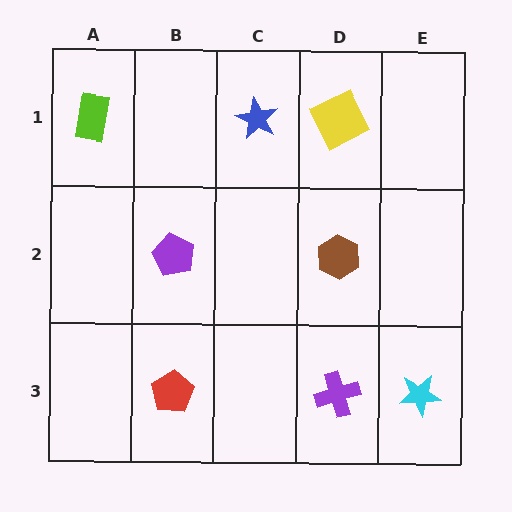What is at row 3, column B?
A red pentagon.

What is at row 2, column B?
A purple pentagon.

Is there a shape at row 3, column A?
No, that cell is empty.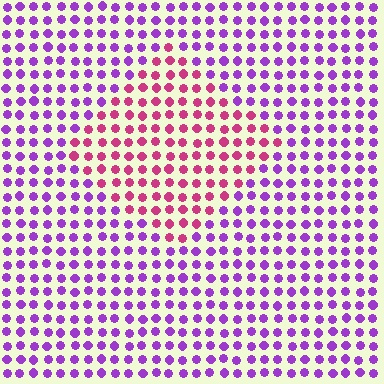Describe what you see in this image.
The image is filled with small purple elements in a uniform arrangement. A diamond-shaped region is visible where the elements are tinted to a slightly different hue, forming a subtle color boundary.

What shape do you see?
I see a diamond.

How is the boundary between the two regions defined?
The boundary is defined purely by a slight shift in hue (about 49 degrees). Spacing, size, and orientation are identical on both sides.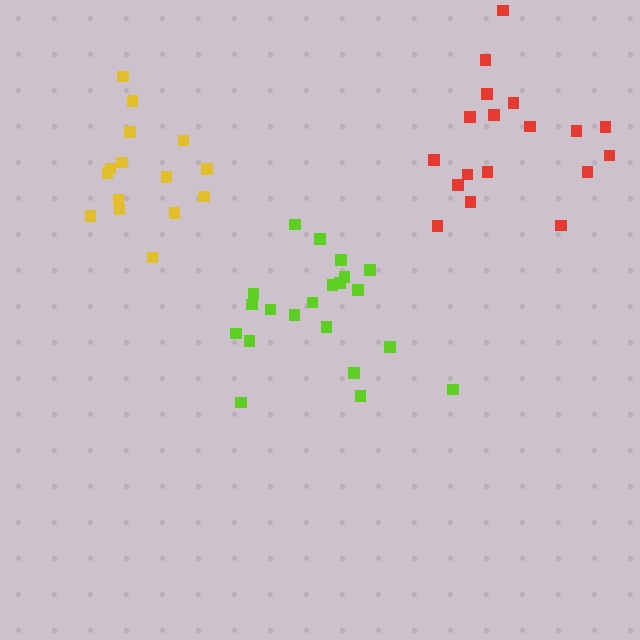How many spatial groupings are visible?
There are 3 spatial groupings.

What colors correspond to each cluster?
The clusters are colored: lime, yellow, red.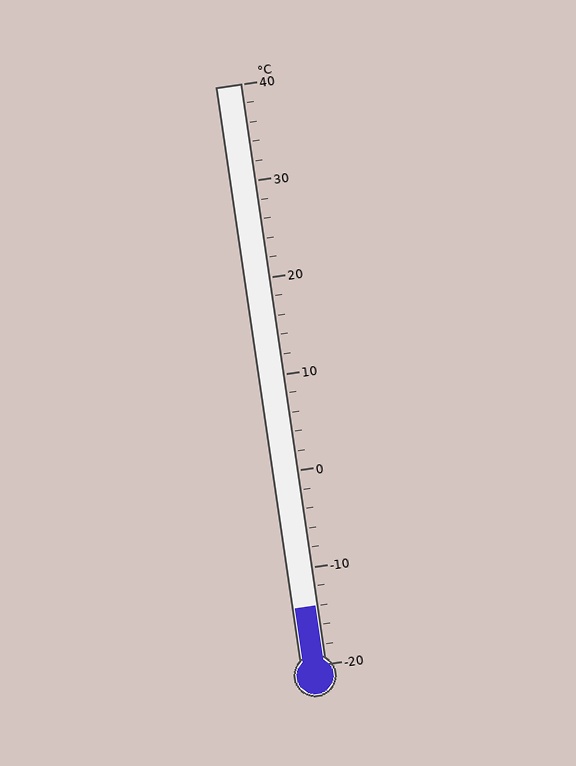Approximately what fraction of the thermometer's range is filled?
The thermometer is filled to approximately 10% of its range.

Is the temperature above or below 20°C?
The temperature is below 20°C.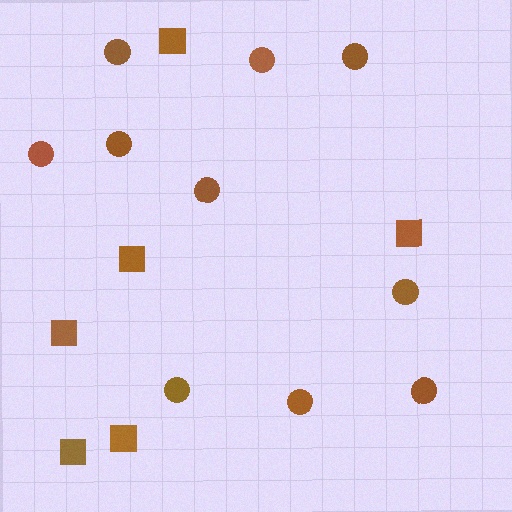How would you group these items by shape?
There are 2 groups: one group of circles (10) and one group of squares (6).